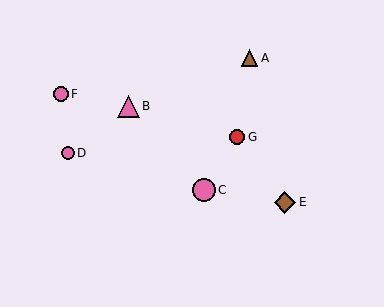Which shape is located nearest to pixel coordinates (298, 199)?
The brown diamond (labeled E) at (285, 202) is nearest to that location.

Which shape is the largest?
The pink circle (labeled C) is the largest.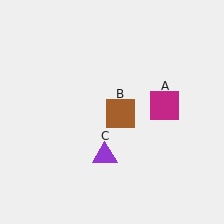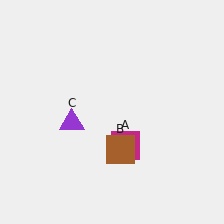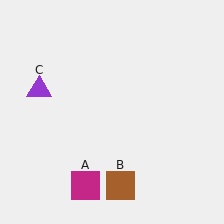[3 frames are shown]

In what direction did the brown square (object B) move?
The brown square (object B) moved down.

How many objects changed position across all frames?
3 objects changed position: magenta square (object A), brown square (object B), purple triangle (object C).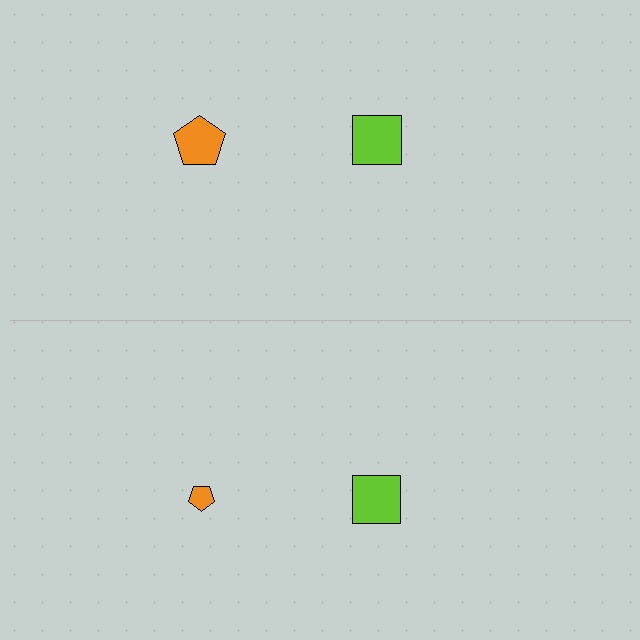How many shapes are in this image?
There are 4 shapes in this image.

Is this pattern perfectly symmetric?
No, the pattern is not perfectly symmetric. The orange pentagon on the bottom side has a different size than its mirror counterpart.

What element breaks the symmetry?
The orange pentagon on the bottom side has a different size than its mirror counterpart.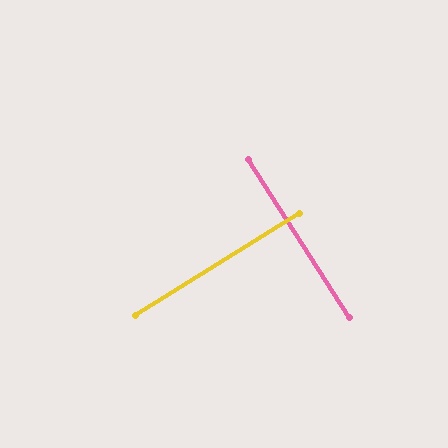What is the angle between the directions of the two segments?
Approximately 89 degrees.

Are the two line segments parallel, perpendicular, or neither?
Perpendicular — they meet at approximately 89°.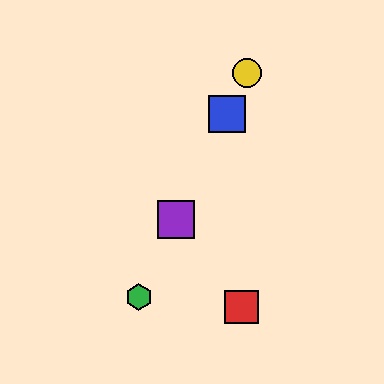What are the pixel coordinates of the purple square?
The purple square is at (176, 219).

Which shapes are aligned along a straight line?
The blue square, the green hexagon, the yellow circle, the purple square are aligned along a straight line.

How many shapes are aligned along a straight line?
4 shapes (the blue square, the green hexagon, the yellow circle, the purple square) are aligned along a straight line.